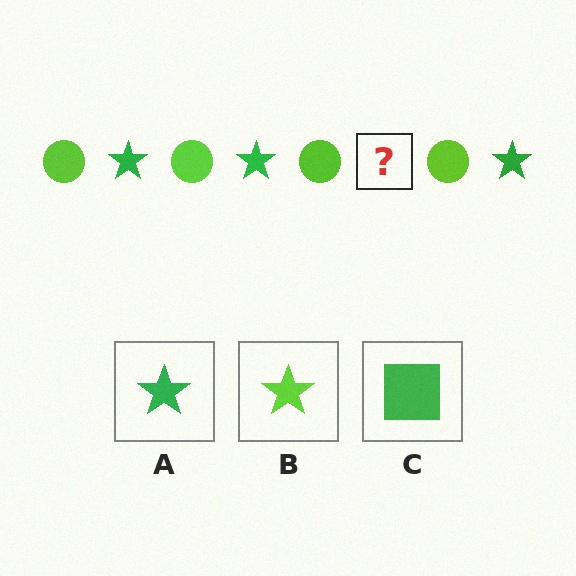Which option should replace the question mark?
Option A.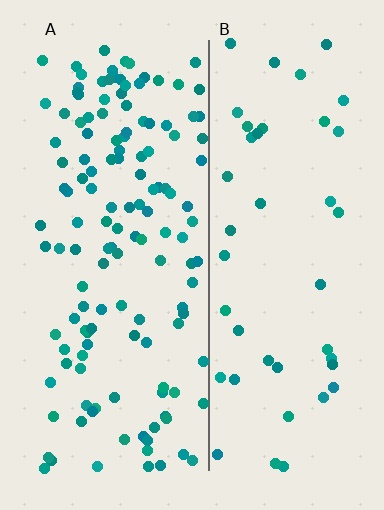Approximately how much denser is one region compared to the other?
Approximately 3.1× — region A over region B.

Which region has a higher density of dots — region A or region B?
A (the left).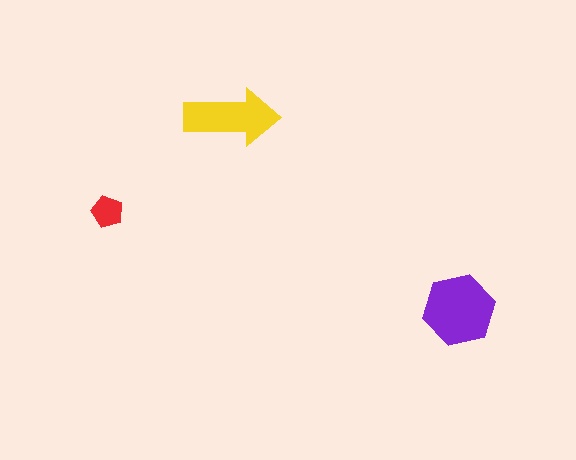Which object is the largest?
The purple hexagon.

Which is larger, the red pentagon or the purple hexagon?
The purple hexagon.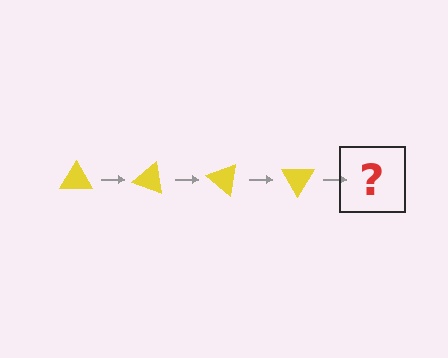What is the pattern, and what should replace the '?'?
The pattern is that the triangle rotates 20 degrees each step. The '?' should be a yellow triangle rotated 80 degrees.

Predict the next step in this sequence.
The next step is a yellow triangle rotated 80 degrees.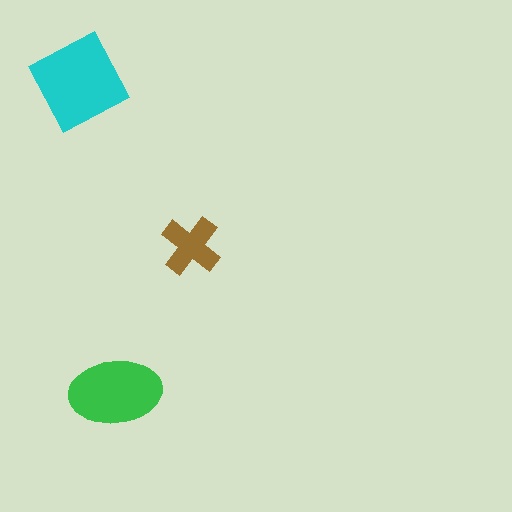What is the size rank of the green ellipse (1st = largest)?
2nd.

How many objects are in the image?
There are 3 objects in the image.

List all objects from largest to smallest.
The cyan diamond, the green ellipse, the brown cross.